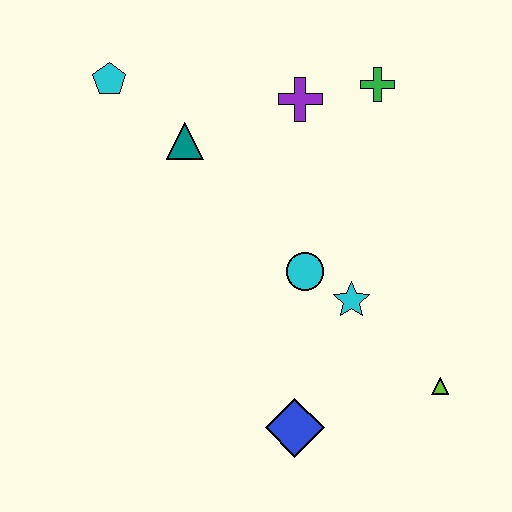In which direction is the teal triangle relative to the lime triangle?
The teal triangle is to the left of the lime triangle.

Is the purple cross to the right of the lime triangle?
No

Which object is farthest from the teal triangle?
The lime triangle is farthest from the teal triangle.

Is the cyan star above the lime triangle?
Yes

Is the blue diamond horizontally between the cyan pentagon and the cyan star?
Yes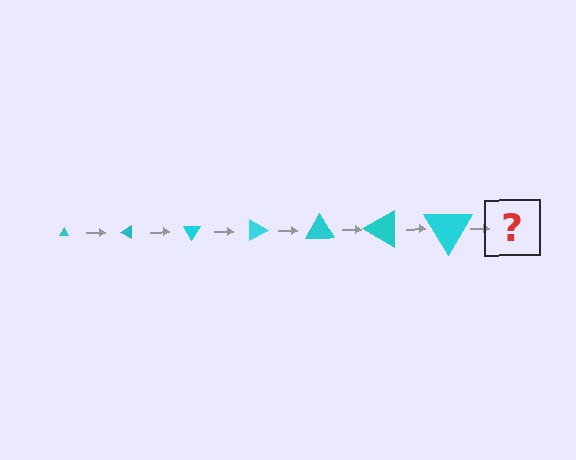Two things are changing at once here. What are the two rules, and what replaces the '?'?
The two rules are that the triangle grows larger each step and it rotates 30 degrees each step. The '?' should be a triangle, larger than the previous one and rotated 210 degrees from the start.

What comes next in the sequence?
The next element should be a triangle, larger than the previous one and rotated 210 degrees from the start.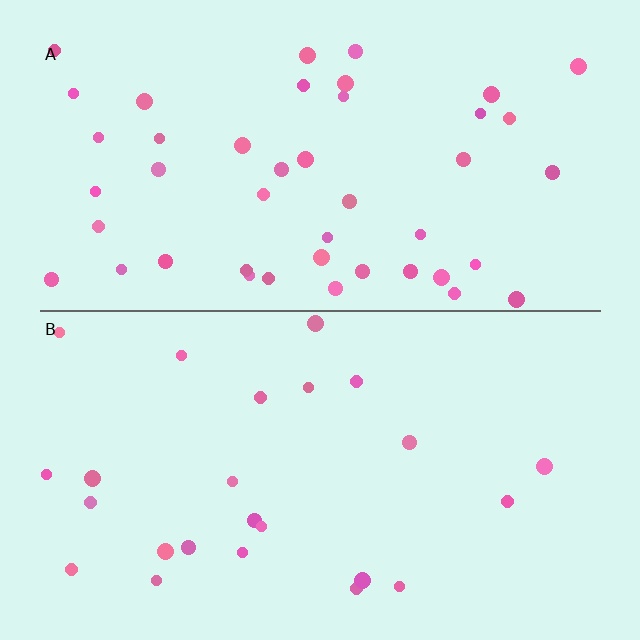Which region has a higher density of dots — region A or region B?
A (the top).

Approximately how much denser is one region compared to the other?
Approximately 1.9× — region A over region B.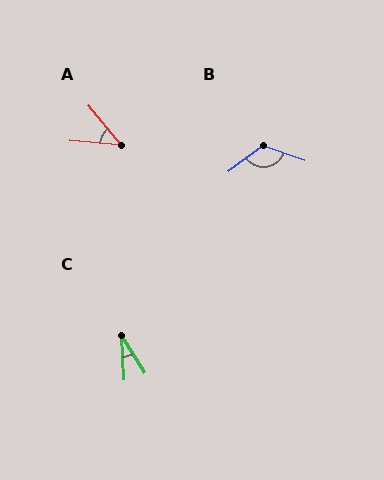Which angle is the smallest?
C, at approximately 29 degrees.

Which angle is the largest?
B, at approximately 125 degrees.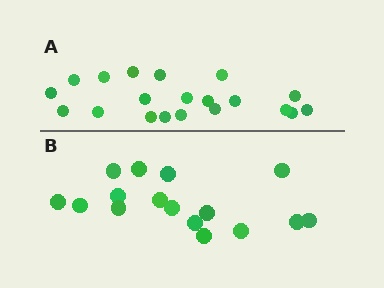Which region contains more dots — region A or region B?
Region A (the top region) has more dots.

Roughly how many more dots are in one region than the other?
Region A has about 4 more dots than region B.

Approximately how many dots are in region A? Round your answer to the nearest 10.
About 20 dots.